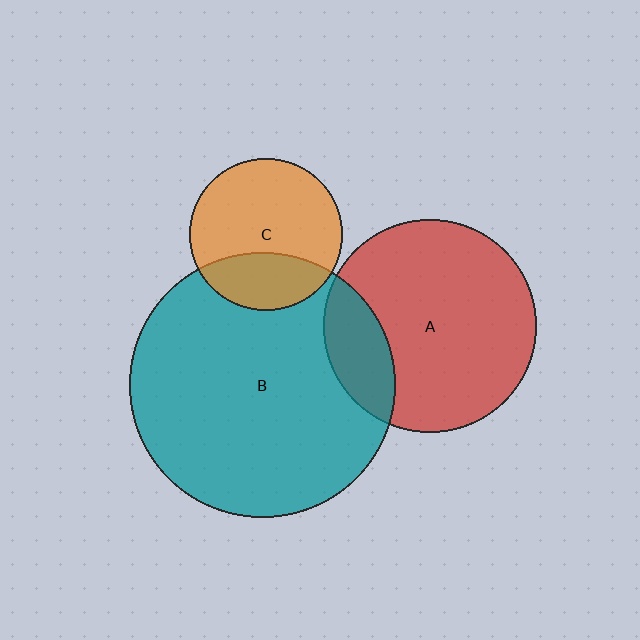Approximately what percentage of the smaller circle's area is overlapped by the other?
Approximately 30%.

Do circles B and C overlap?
Yes.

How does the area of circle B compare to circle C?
Approximately 3.0 times.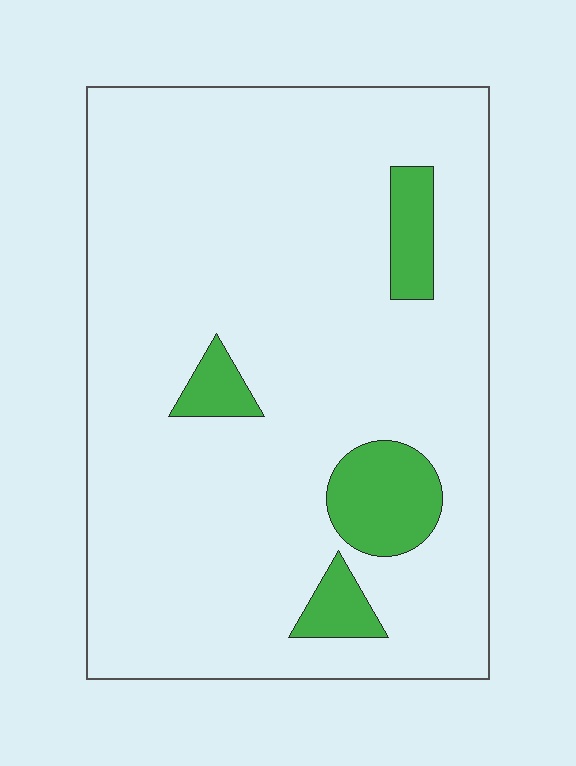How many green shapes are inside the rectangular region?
4.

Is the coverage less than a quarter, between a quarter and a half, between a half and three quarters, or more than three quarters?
Less than a quarter.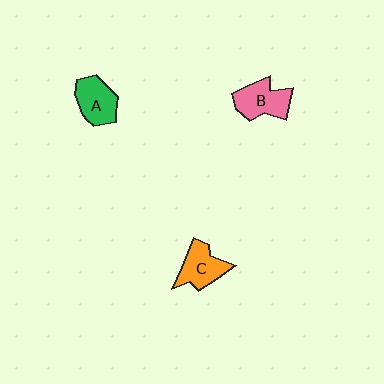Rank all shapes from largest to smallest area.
From largest to smallest: B (pink), C (orange), A (green).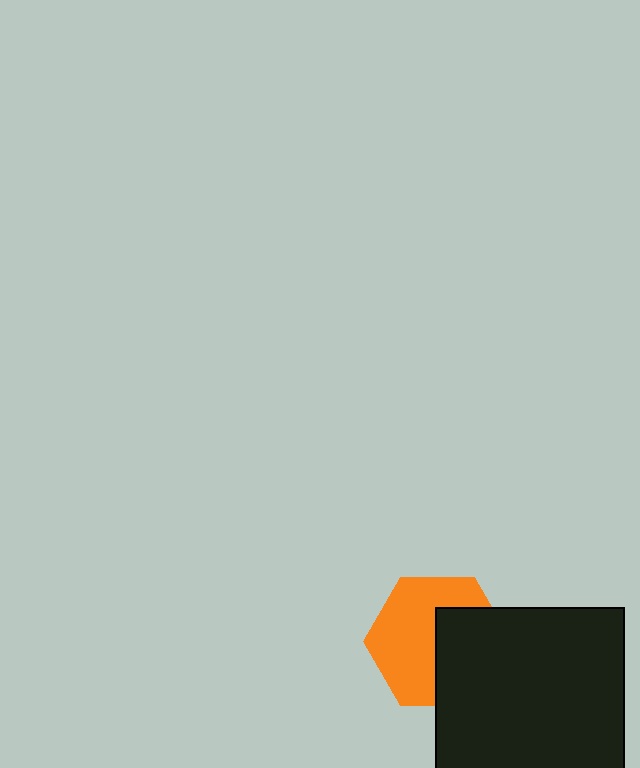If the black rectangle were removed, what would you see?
You would see the complete orange hexagon.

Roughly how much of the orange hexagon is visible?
About half of it is visible (roughly 58%).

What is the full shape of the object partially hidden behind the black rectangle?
The partially hidden object is an orange hexagon.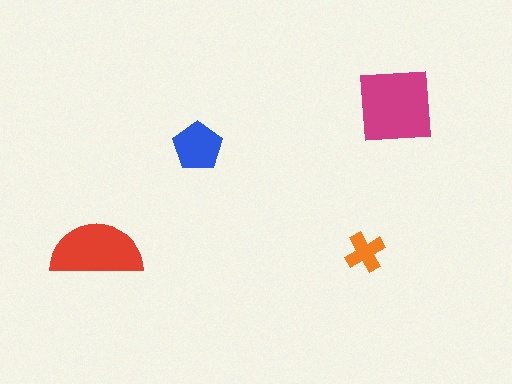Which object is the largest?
The magenta square.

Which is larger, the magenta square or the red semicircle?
The magenta square.